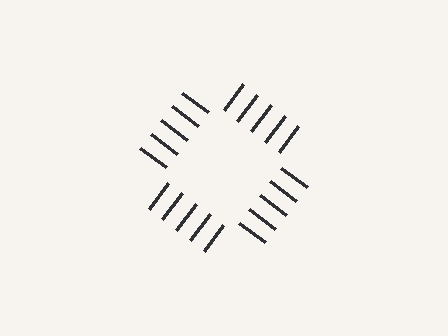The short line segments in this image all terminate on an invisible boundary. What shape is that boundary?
An illusory square — the line segments terminate on its edges but no continuous stroke is drawn.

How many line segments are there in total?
20 — 5 along each of the 4 edges.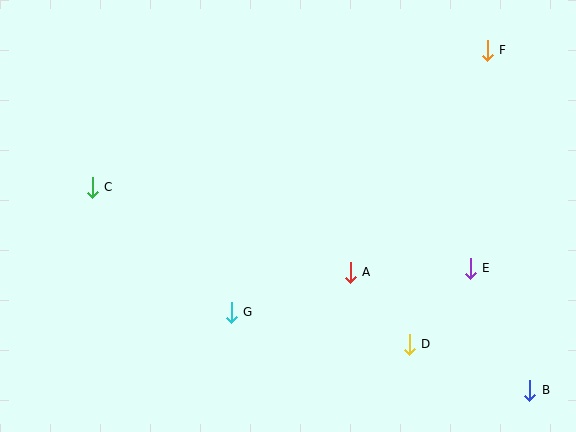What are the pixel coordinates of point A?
Point A is at (350, 272).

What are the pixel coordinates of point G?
Point G is at (231, 312).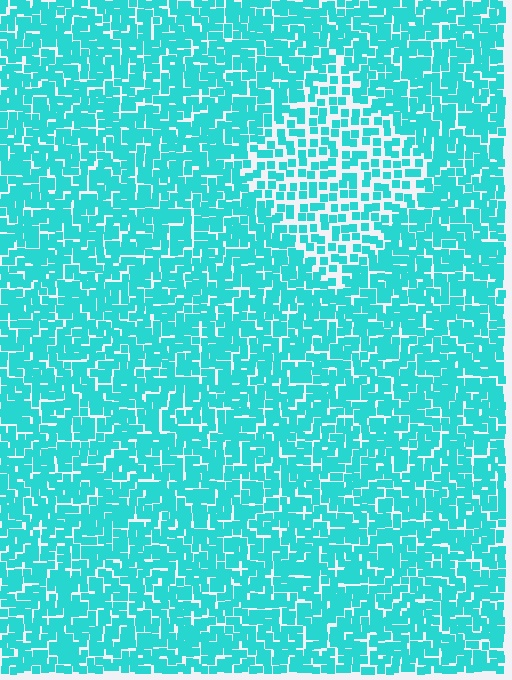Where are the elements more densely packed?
The elements are more densely packed outside the diamond boundary.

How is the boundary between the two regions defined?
The boundary is defined by a change in element density (approximately 1.7x ratio). All elements are the same color, size, and shape.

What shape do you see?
I see a diamond.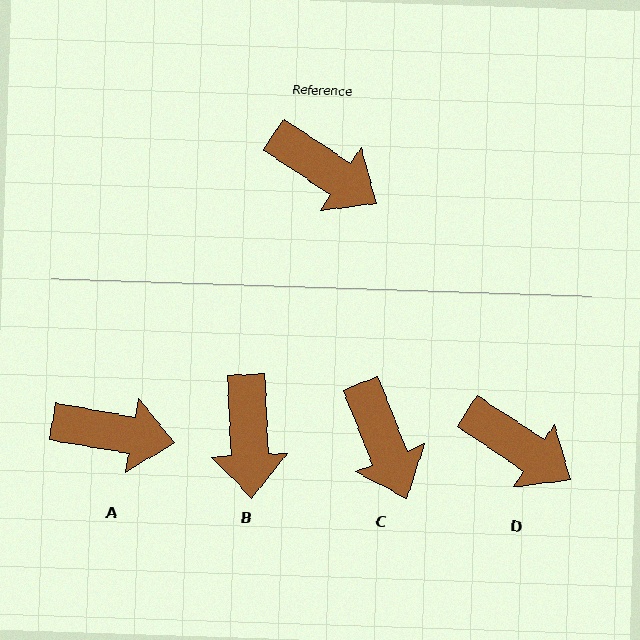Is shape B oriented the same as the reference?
No, it is off by about 54 degrees.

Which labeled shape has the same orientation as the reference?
D.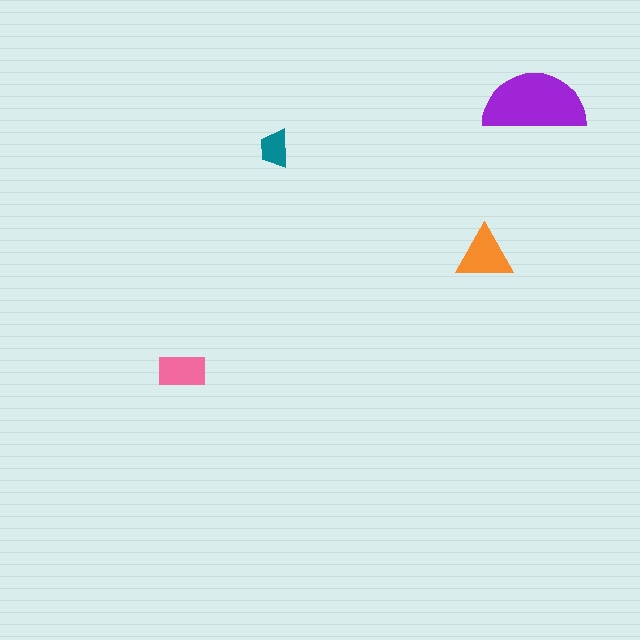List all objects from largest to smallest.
The purple semicircle, the orange triangle, the pink rectangle, the teal trapezoid.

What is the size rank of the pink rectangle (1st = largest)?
3rd.